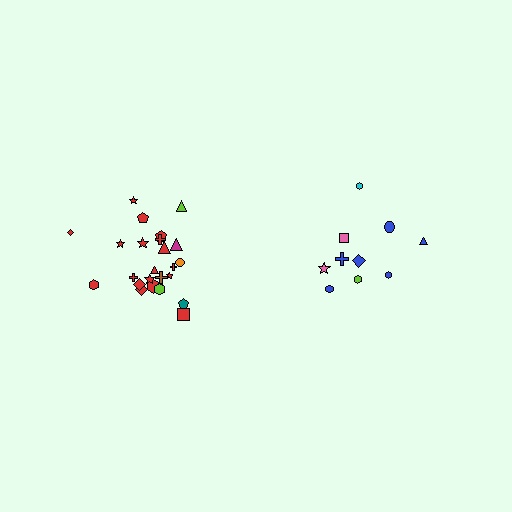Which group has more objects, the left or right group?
The left group.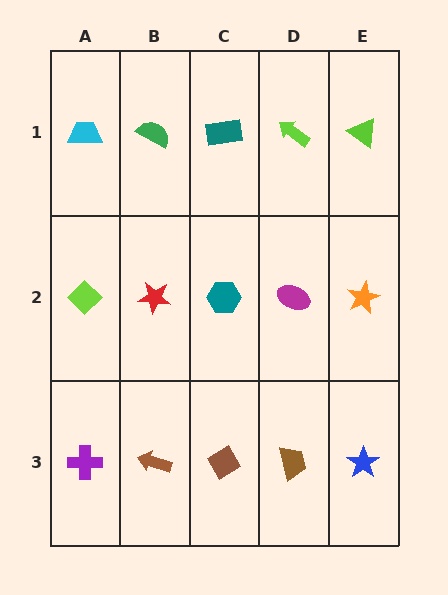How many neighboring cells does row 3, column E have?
2.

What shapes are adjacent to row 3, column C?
A teal hexagon (row 2, column C), a brown arrow (row 3, column B), a brown trapezoid (row 3, column D).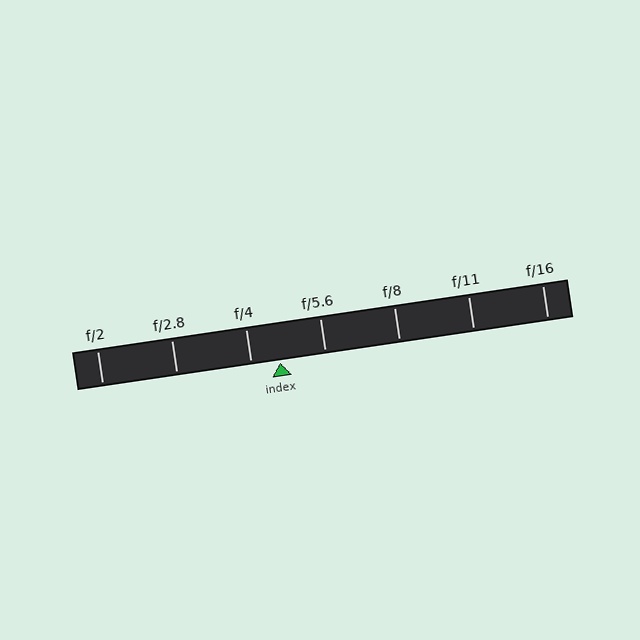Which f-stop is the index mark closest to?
The index mark is closest to f/4.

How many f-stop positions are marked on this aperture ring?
There are 7 f-stop positions marked.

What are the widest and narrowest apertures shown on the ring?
The widest aperture shown is f/2 and the narrowest is f/16.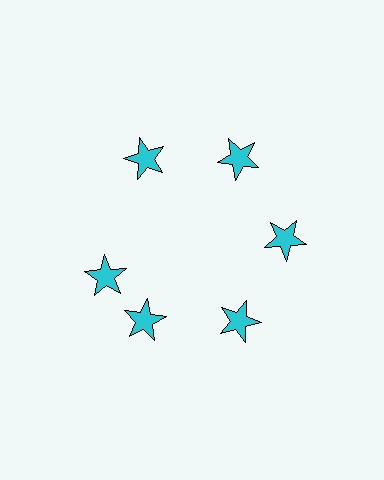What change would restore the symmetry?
The symmetry would be restored by rotating it back into even spacing with its neighbors so that all 6 stars sit at equal angles and equal distance from the center.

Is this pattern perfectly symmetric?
No. The 6 cyan stars are arranged in a ring, but one element near the 9 o'clock position is rotated out of alignment along the ring, breaking the 6-fold rotational symmetry.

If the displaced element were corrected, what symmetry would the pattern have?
It would have 6-fold rotational symmetry — the pattern would map onto itself every 60 degrees.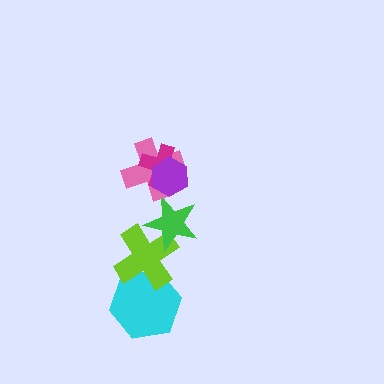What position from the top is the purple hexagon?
The purple hexagon is 1st from the top.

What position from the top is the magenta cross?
The magenta cross is 2nd from the top.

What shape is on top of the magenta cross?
The purple hexagon is on top of the magenta cross.